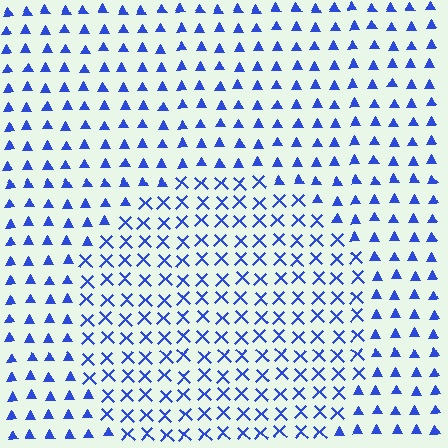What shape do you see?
I see a circle.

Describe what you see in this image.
The image is filled with small blue elements arranged in a uniform grid. A circle-shaped region contains X marks, while the surrounding area contains triangles. The boundary is defined purely by the change in element shape.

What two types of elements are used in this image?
The image uses X marks inside the circle region and triangles outside it.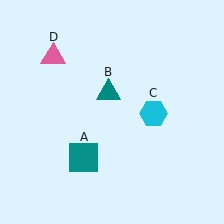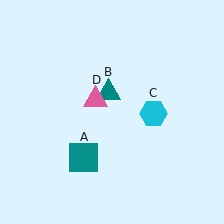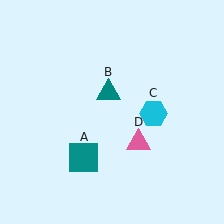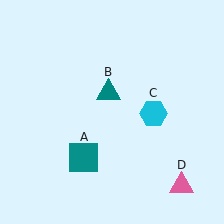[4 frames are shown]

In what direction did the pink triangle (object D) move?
The pink triangle (object D) moved down and to the right.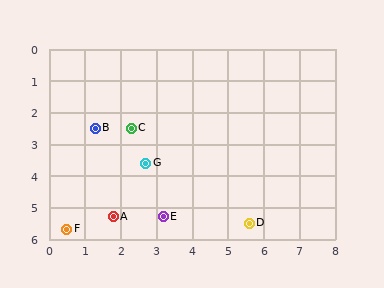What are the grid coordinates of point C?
Point C is at approximately (2.3, 2.5).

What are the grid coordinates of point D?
Point D is at approximately (5.6, 5.5).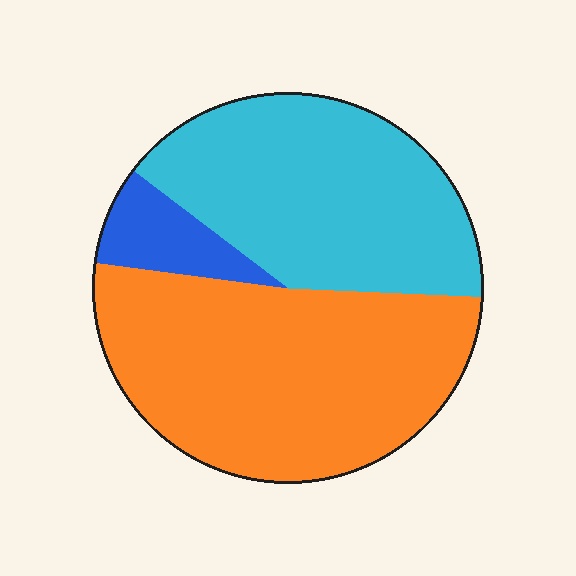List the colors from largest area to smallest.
From largest to smallest: orange, cyan, blue.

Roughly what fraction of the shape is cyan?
Cyan takes up between a third and a half of the shape.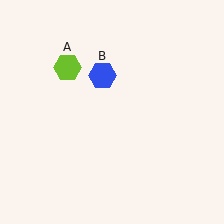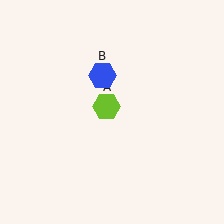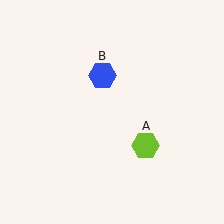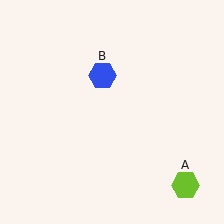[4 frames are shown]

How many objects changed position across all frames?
1 object changed position: lime hexagon (object A).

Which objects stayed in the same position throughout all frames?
Blue hexagon (object B) remained stationary.